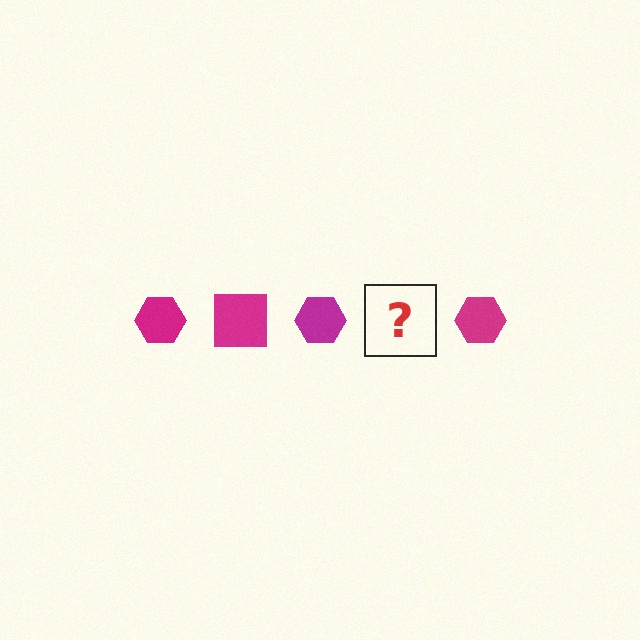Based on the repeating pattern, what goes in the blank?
The blank should be a magenta square.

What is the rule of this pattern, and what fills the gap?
The rule is that the pattern cycles through hexagon, square shapes in magenta. The gap should be filled with a magenta square.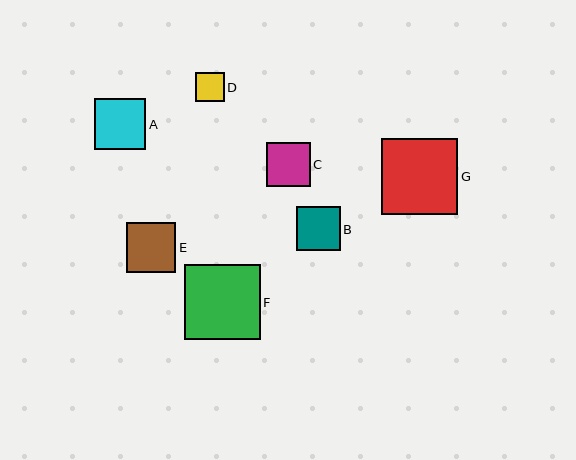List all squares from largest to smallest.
From largest to smallest: G, F, A, E, B, C, D.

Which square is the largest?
Square G is the largest with a size of approximately 76 pixels.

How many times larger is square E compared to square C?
Square E is approximately 1.1 times the size of square C.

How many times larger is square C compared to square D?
Square C is approximately 1.5 times the size of square D.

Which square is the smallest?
Square D is the smallest with a size of approximately 28 pixels.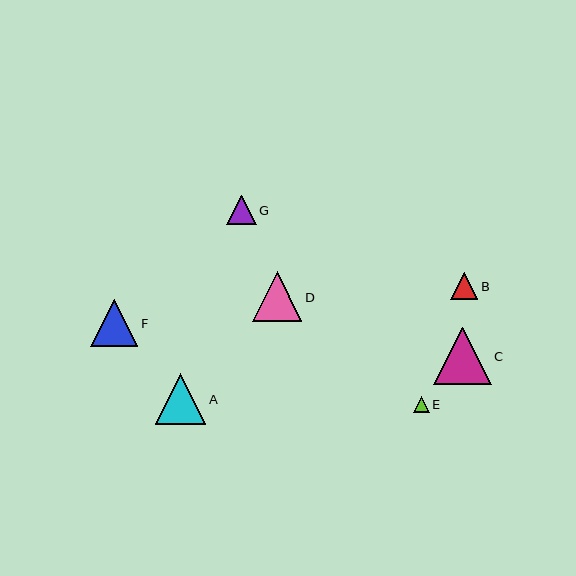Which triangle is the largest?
Triangle C is the largest with a size of approximately 57 pixels.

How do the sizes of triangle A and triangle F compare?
Triangle A and triangle F are approximately the same size.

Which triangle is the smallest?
Triangle E is the smallest with a size of approximately 16 pixels.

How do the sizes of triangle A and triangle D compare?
Triangle A and triangle D are approximately the same size.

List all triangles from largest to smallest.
From largest to smallest: C, A, D, F, G, B, E.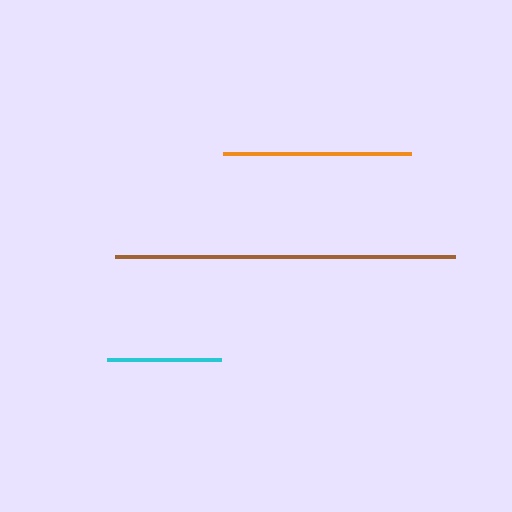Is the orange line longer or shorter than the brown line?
The brown line is longer than the orange line.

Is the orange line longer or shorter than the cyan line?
The orange line is longer than the cyan line.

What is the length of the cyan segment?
The cyan segment is approximately 114 pixels long.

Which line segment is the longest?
The brown line is the longest at approximately 340 pixels.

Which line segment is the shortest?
The cyan line is the shortest at approximately 114 pixels.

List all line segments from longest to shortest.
From longest to shortest: brown, orange, cyan.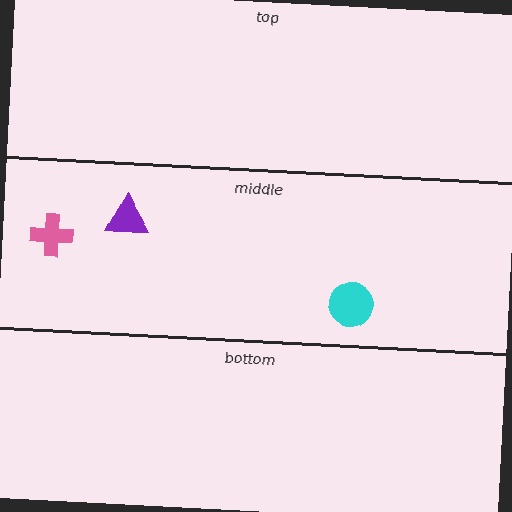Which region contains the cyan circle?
The middle region.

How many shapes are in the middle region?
3.